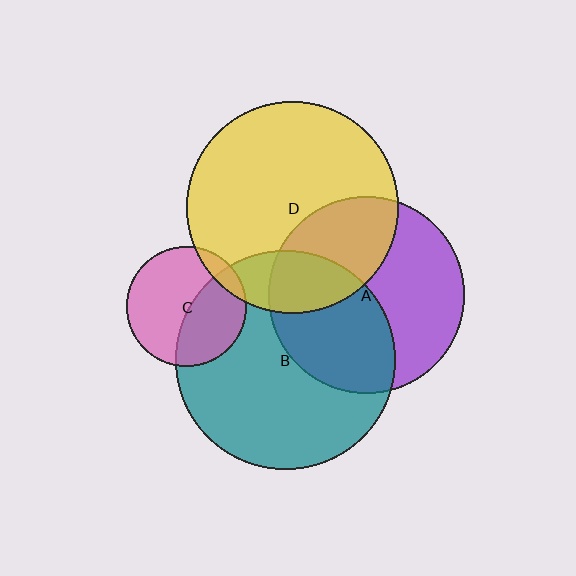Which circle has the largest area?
Circle B (teal).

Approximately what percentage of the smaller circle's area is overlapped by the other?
Approximately 45%.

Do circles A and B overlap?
Yes.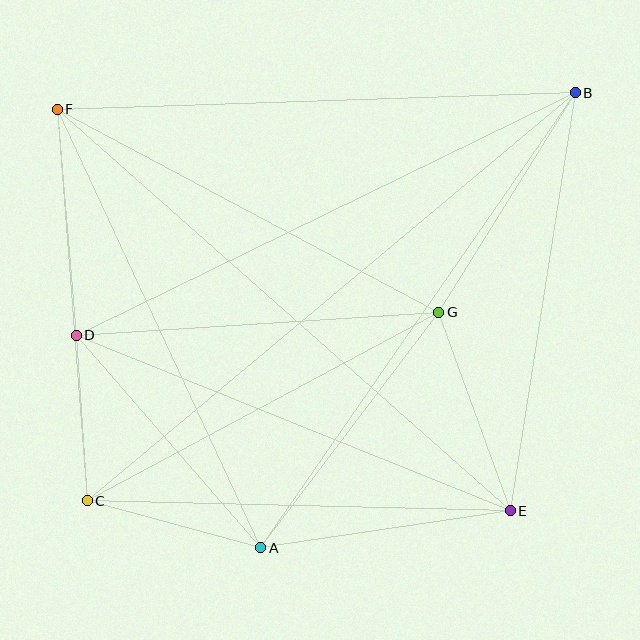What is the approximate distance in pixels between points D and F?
The distance between D and F is approximately 227 pixels.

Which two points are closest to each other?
Points C and D are closest to each other.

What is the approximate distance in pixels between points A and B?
The distance between A and B is approximately 553 pixels.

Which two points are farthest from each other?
Points B and C are farthest from each other.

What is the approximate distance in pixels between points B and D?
The distance between B and D is approximately 555 pixels.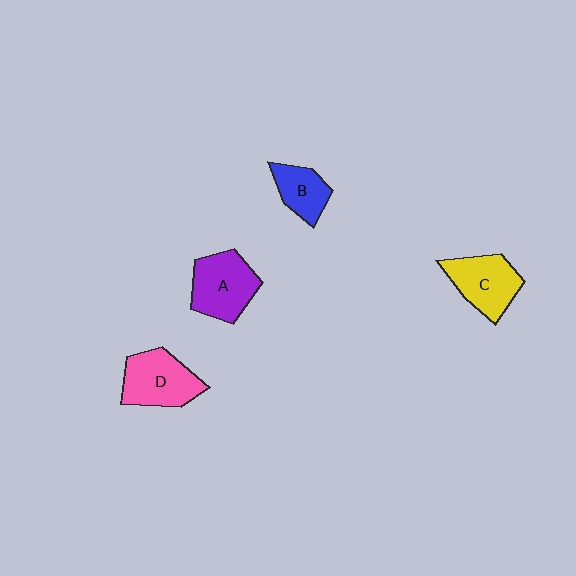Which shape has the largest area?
Shape A (purple).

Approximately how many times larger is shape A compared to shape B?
Approximately 1.6 times.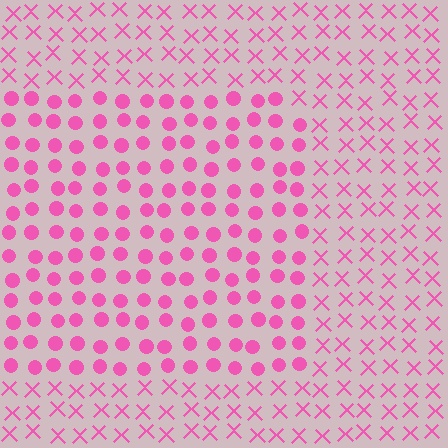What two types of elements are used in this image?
The image uses circles inside the rectangle region and X marks outside it.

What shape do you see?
I see a rectangle.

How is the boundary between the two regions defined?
The boundary is defined by a change in element shape: circles inside vs. X marks outside. All elements share the same color and spacing.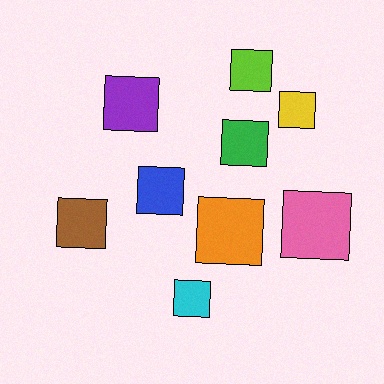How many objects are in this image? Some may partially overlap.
There are 9 objects.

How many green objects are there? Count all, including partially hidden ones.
There is 1 green object.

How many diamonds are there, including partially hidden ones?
There are no diamonds.